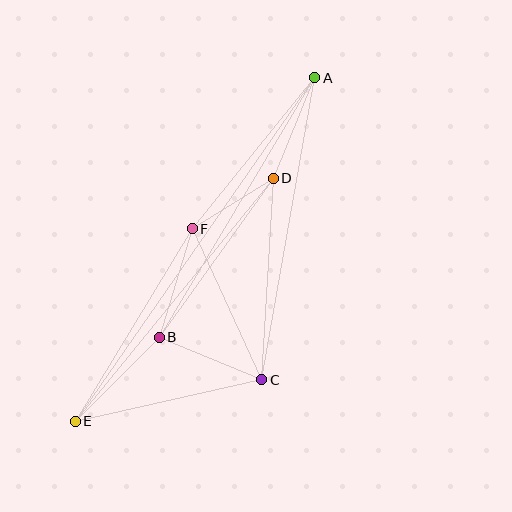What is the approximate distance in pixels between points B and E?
The distance between B and E is approximately 119 pixels.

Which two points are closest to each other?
Points D and F are closest to each other.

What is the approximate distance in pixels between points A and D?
The distance between A and D is approximately 109 pixels.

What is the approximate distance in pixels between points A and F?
The distance between A and F is approximately 194 pixels.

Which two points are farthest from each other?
Points A and E are farthest from each other.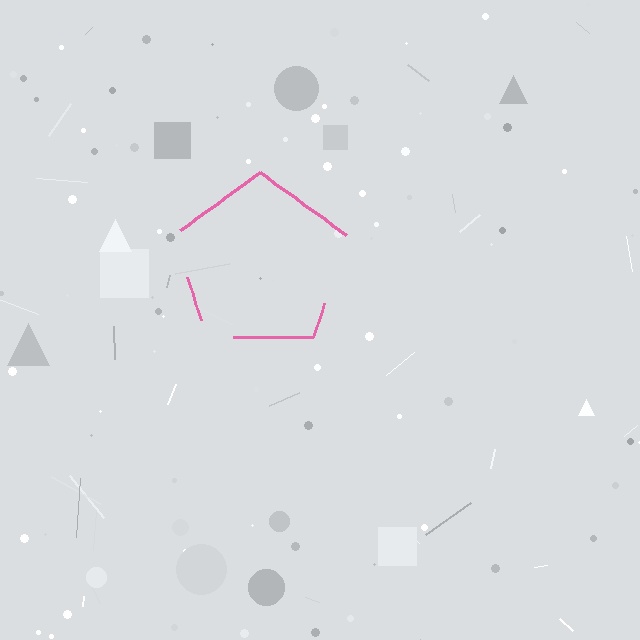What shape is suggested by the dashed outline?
The dashed outline suggests a pentagon.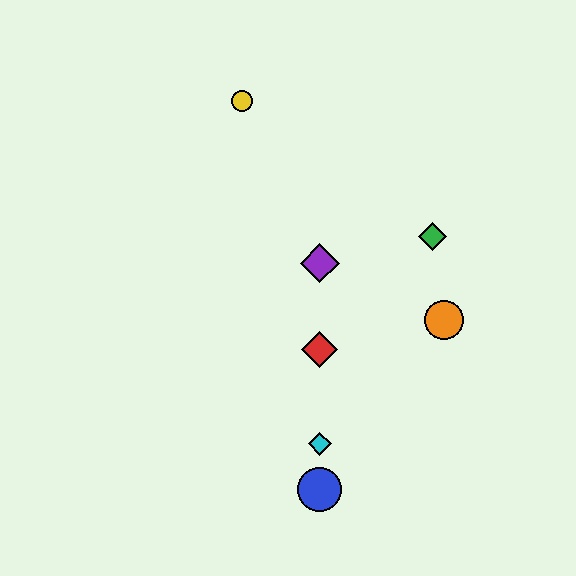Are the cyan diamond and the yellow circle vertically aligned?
No, the cyan diamond is at x≈320 and the yellow circle is at x≈242.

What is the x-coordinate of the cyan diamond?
The cyan diamond is at x≈320.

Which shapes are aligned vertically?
The red diamond, the blue circle, the purple diamond, the cyan diamond are aligned vertically.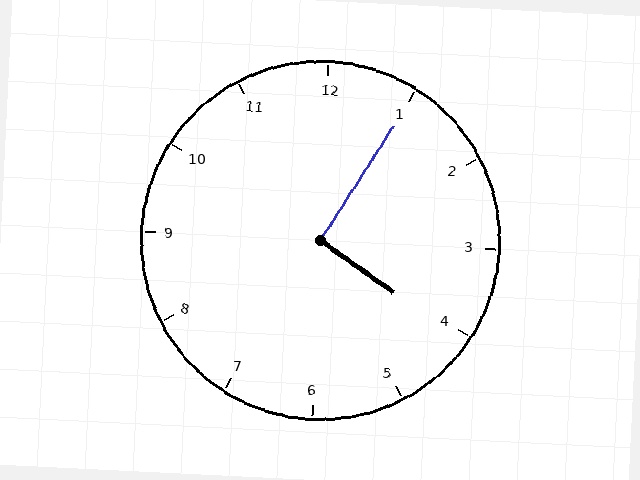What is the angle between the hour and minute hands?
Approximately 92 degrees.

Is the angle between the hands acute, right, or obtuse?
It is right.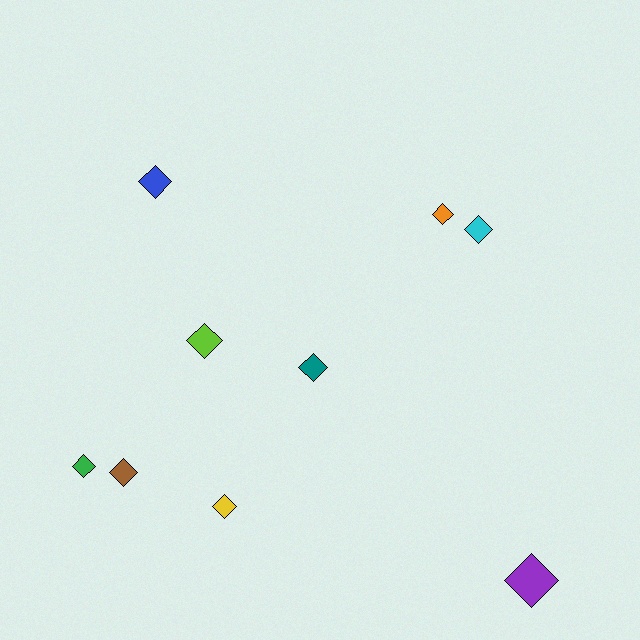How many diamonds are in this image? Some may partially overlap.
There are 9 diamonds.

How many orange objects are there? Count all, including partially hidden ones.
There is 1 orange object.